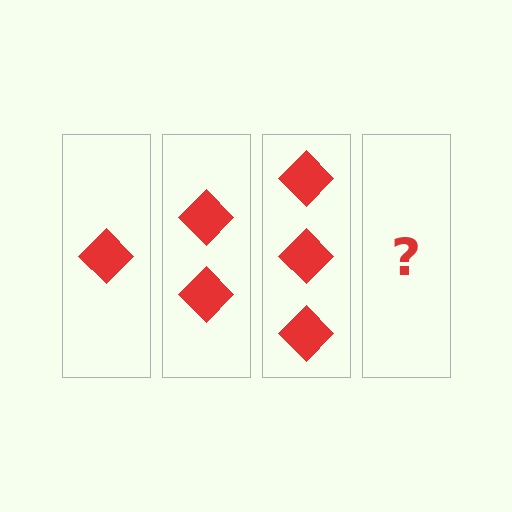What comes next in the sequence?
The next element should be 4 diamonds.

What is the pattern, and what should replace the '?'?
The pattern is that each step adds one more diamond. The '?' should be 4 diamonds.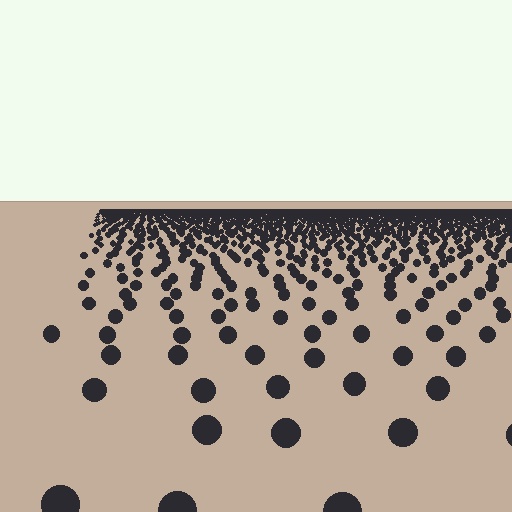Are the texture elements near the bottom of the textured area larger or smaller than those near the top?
Larger. Near the bottom, elements are closer to the viewer and appear at a bigger on-screen size.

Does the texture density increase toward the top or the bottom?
Density increases toward the top.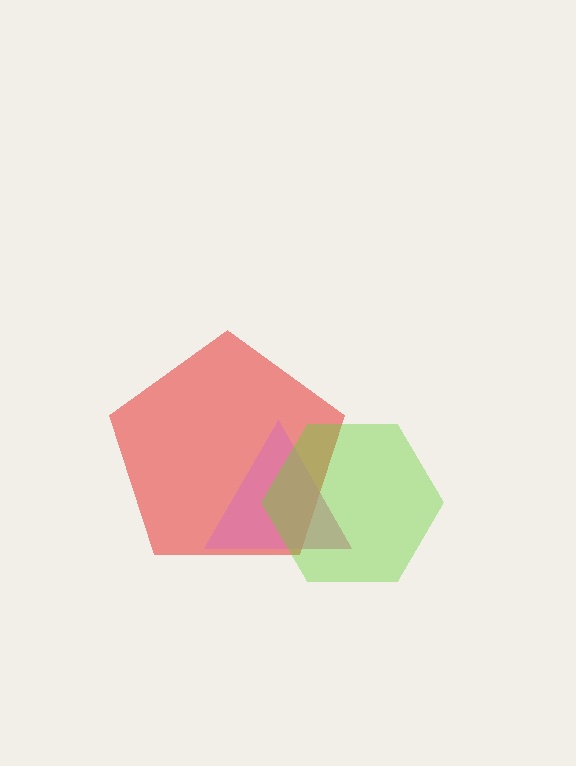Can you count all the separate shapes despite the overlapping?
Yes, there are 3 separate shapes.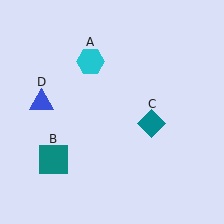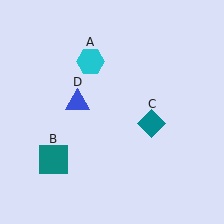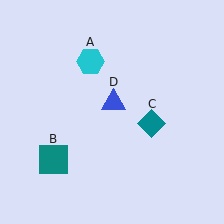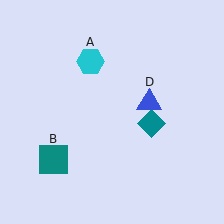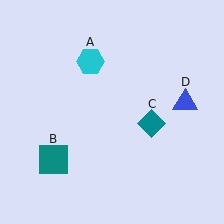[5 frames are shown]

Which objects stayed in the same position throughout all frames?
Cyan hexagon (object A) and teal square (object B) and teal diamond (object C) remained stationary.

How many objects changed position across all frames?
1 object changed position: blue triangle (object D).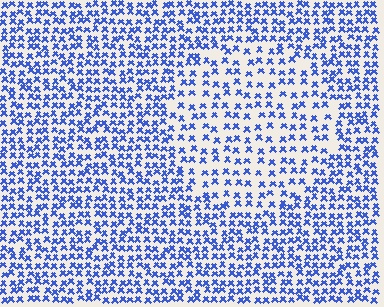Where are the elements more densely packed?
The elements are more densely packed outside the circle boundary.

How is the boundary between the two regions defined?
The boundary is defined by a change in element density (approximately 1.7x ratio). All elements are the same color, size, and shape.